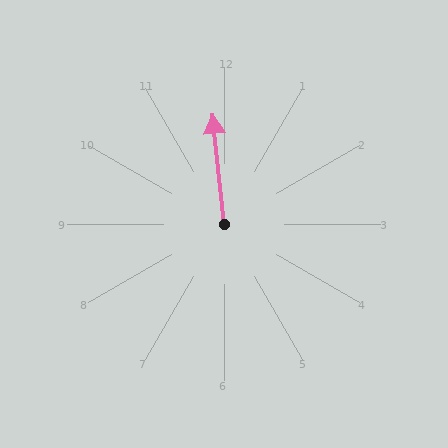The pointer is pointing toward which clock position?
Roughly 12 o'clock.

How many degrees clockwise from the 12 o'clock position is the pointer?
Approximately 354 degrees.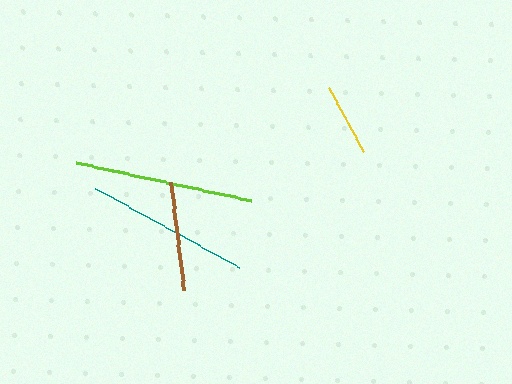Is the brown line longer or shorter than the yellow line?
The brown line is longer than the yellow line.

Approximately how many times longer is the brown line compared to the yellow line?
The brown line is approximately 1.5 times the length of the yellow line.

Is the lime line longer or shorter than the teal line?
The lime line is longer than the teal line.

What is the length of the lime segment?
The lime segment is approximately 179 pixels long.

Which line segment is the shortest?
The yellow line is the shortest at approximately 73 pixels.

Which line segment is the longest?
The lime line is the longest at approximately 179 pixels.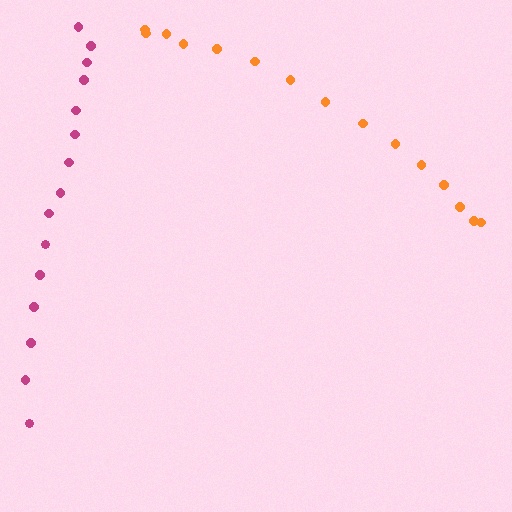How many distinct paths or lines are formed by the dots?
There are 2 distinct paths.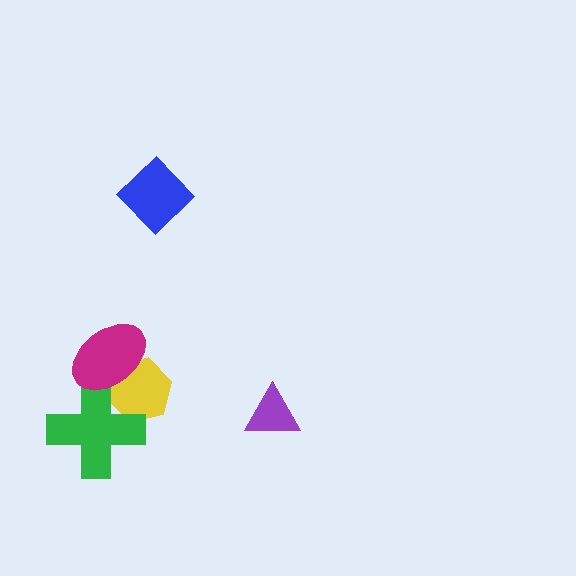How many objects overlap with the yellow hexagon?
2 objects overlap with the yellow hexagon.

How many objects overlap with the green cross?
2 objects overlap with the green cross.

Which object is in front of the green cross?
The magenta ellipse is in front of the green cross.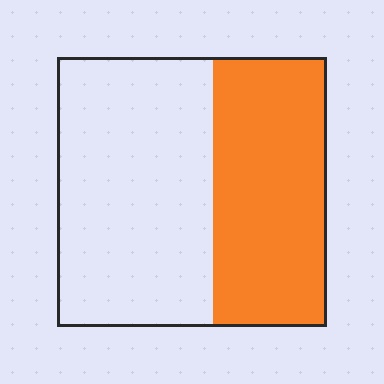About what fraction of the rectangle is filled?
About two fifths (2/5).